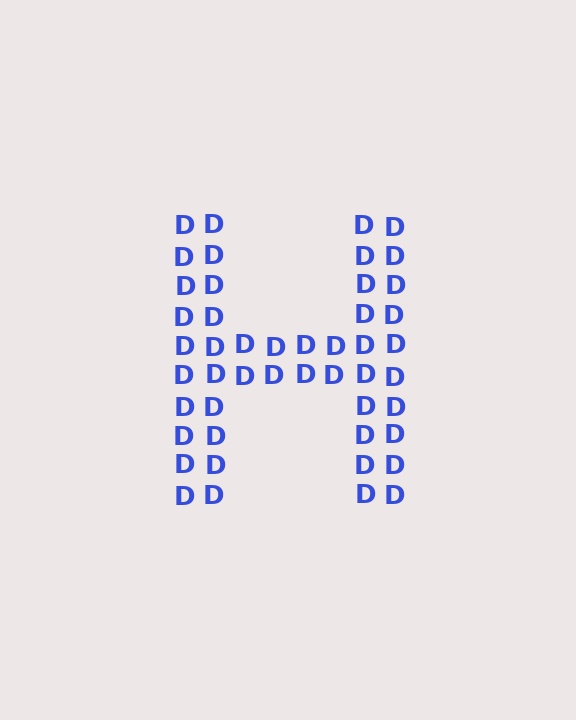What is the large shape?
The large shape is the letter H.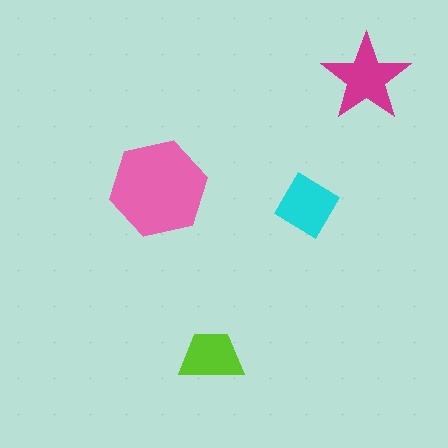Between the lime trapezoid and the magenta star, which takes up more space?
The magenta star.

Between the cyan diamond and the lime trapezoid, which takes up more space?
The cyan diamond.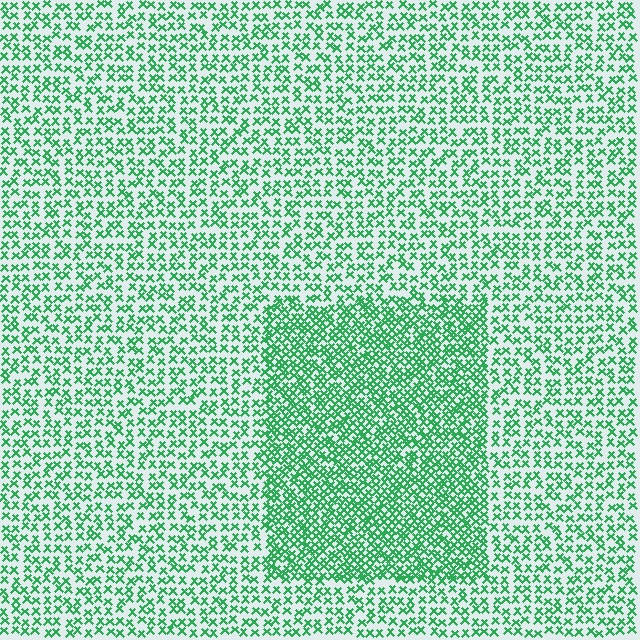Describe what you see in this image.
The image contains small green elements arranged at two different densities. A rectangle-shaped region is visible where the elements are more densely packed than the surrounding area.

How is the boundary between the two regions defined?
The boundary is defined by a change in element density (approximately 1.9x ratio). All elements are the same color, size, and shape.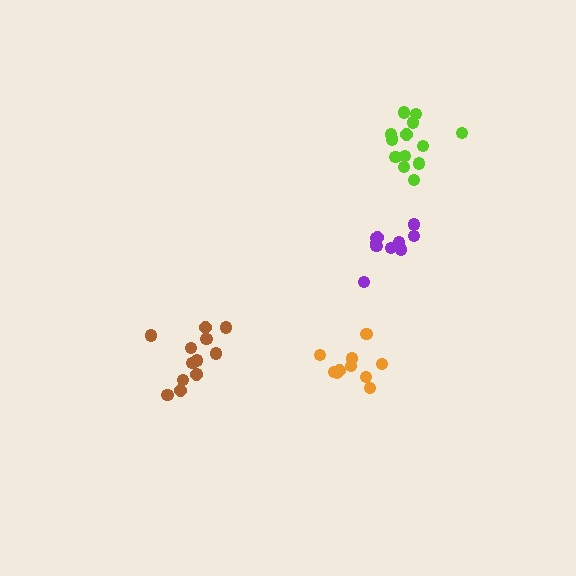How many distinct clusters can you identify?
There are 4 distinct clusters.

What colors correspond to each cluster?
The clusters are colored: brown, lime, purple, orange.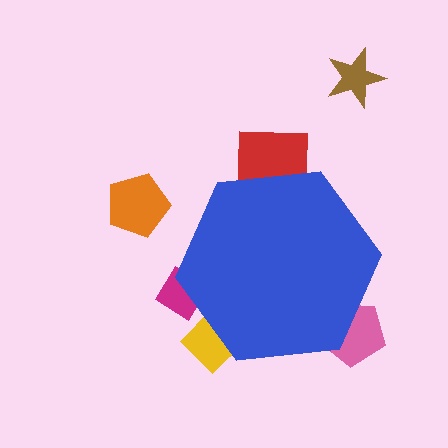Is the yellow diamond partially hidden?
Yes, the yellow diamond is partially hidden behind the blue hexagon.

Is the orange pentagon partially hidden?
No, the orange pentagon is fully visible.